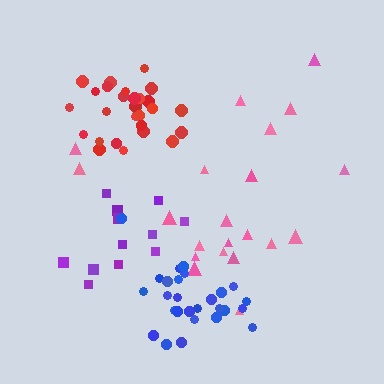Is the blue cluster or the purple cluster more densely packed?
Blue.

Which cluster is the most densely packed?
Red.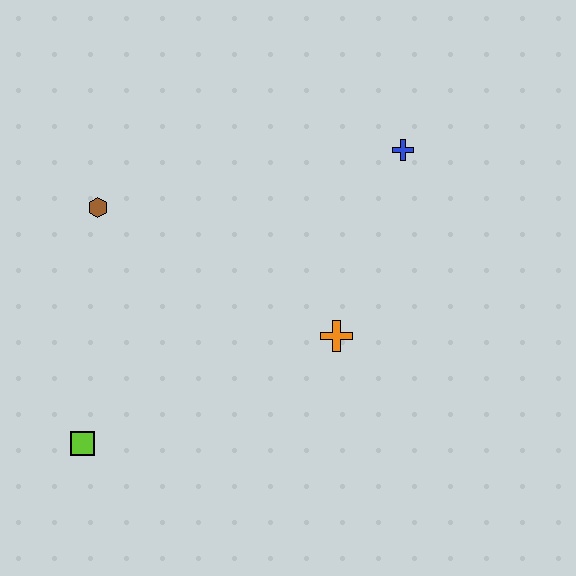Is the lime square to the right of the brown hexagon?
No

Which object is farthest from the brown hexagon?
The blue cross is farthest from the brown hexagon.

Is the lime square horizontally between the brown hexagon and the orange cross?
No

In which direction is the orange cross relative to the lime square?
The orange cross is to the right of the lime square.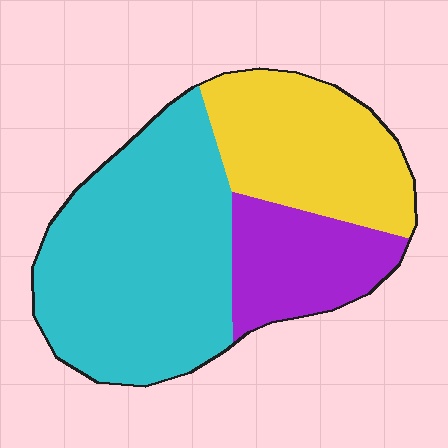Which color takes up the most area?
Cyan, at roughly 50%.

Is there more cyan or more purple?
Cyan.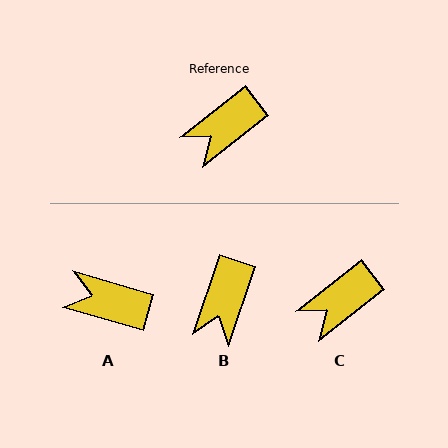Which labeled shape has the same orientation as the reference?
C.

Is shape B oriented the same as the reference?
No, it is off by about 34 degrees.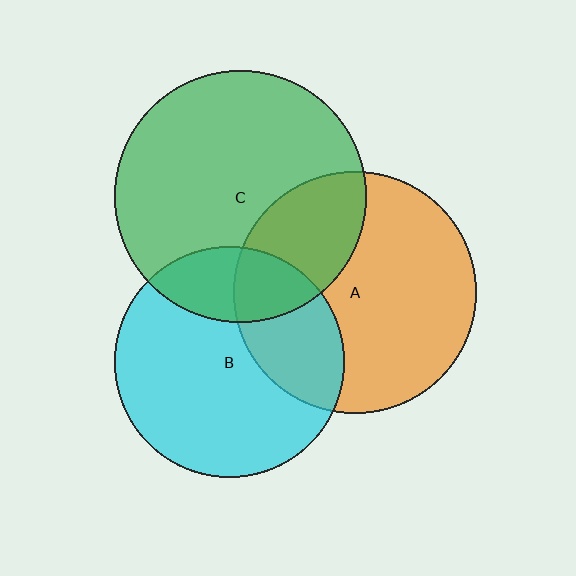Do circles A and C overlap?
Yes.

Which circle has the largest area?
Circle C (green).